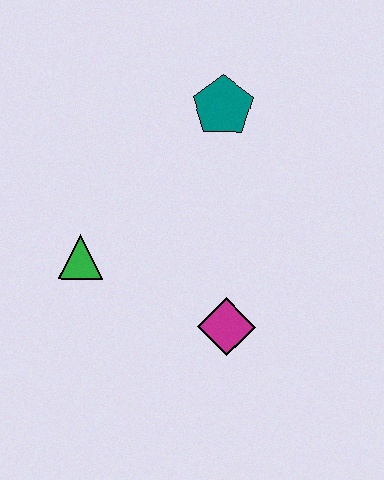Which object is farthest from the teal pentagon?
The magenta diamond is farthest from the teal pentagon.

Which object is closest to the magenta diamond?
The green triangle is closest to the magenta diamond.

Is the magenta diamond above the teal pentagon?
No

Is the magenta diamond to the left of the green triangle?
No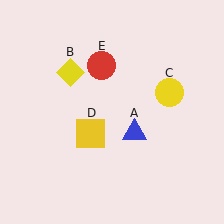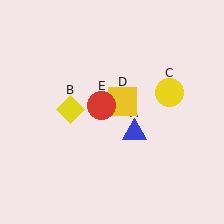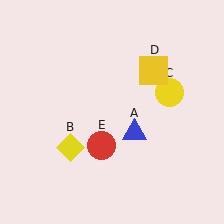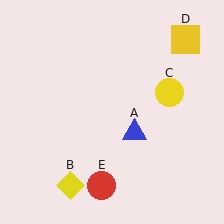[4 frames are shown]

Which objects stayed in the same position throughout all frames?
Blue triangle (object A) and yellow circle (object C) remained stationary.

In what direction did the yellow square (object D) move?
The yellow square (object D) moved up and to the right.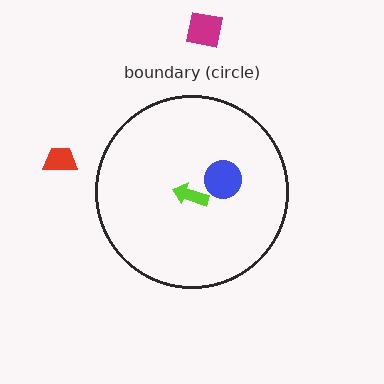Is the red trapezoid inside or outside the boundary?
Outside.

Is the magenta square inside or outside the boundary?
Outside.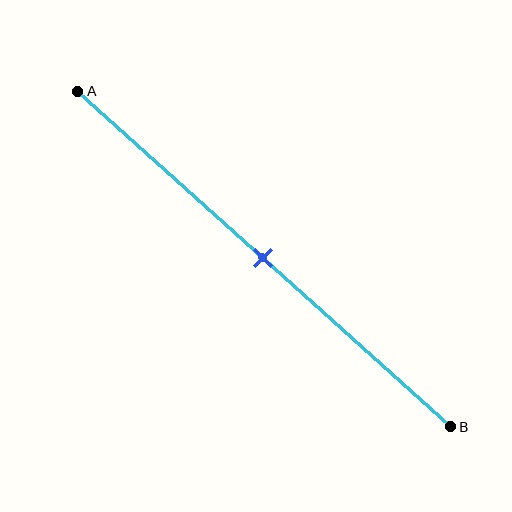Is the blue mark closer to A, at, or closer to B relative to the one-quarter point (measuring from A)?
The blue mark is closer to point B than the one-quarter point of segment AB.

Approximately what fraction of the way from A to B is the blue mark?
The blue mark is approximately 50% of the way from A to B.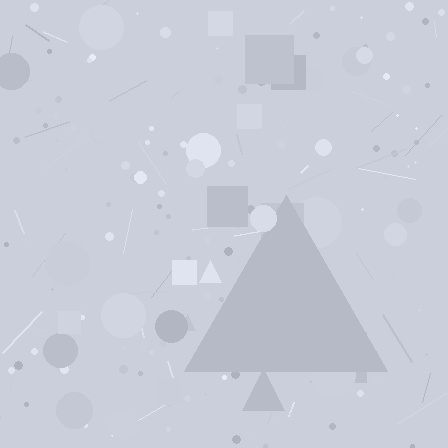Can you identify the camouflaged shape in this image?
The camouflaged shape is a triangle.